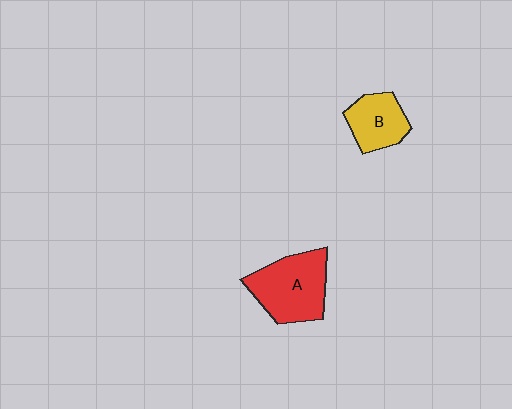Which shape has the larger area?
Shape A (red).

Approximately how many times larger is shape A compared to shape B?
Approximately 1.6 times.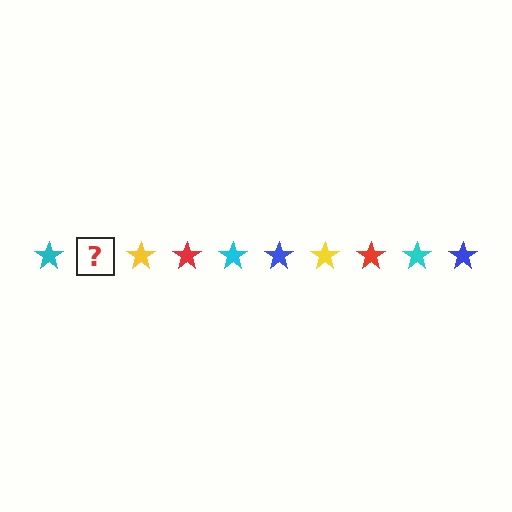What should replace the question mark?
The question mark should be replaced with a blue star.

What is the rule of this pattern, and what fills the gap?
The rule is that the pattern cycles through cyan, blue, yellow, red stars. The gap should be filled with a blue star.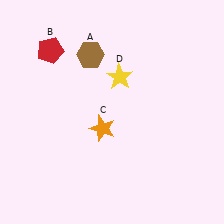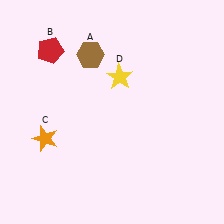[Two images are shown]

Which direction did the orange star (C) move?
The orange star (C) moved left.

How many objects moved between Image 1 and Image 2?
1 object moved between the two images.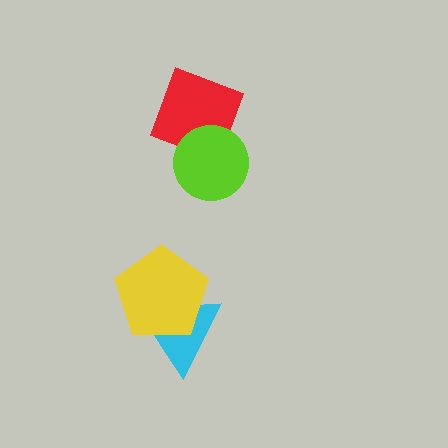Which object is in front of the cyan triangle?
The yellow pentagon is in front of the cyan triangle.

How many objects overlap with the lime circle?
1 object overlaps with the lime circle.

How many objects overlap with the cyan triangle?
1 object overlaps with the cyan triangle.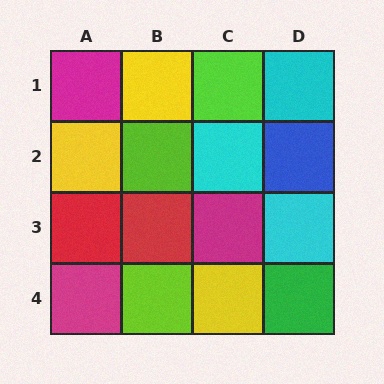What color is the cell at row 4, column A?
Magenta.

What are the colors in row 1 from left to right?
Magenta, yellow, lime, cyan.